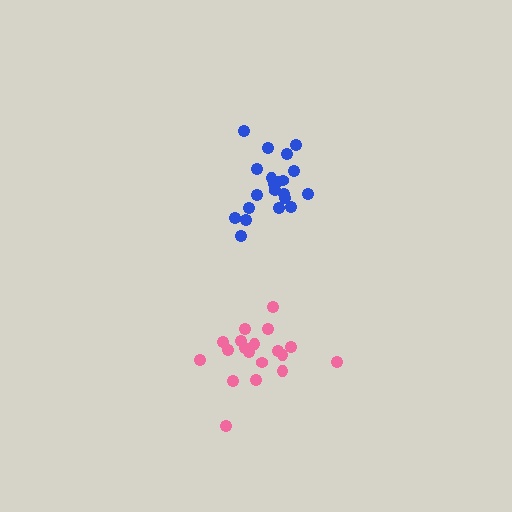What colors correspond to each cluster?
The clusters are colored: pink, blue.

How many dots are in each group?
Group 1: 19 dots, Group 2: 21 dots (40 total).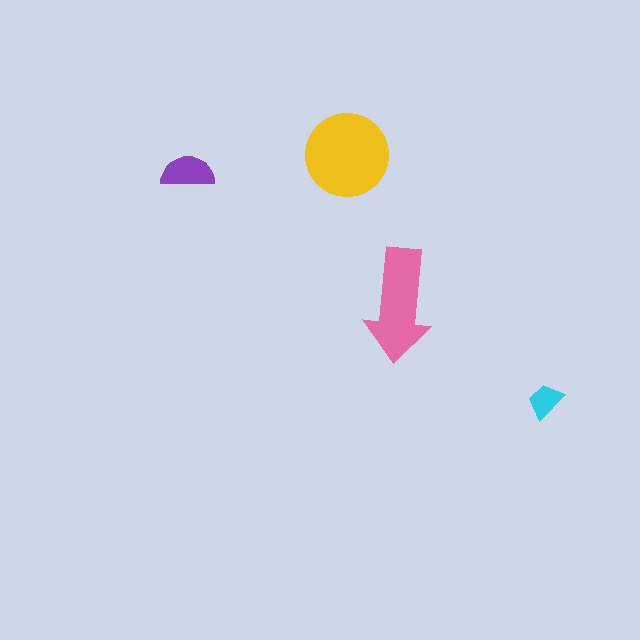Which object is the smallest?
The cyan trapezoid.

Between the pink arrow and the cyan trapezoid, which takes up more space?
The pink arrow.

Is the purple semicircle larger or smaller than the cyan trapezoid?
Larger.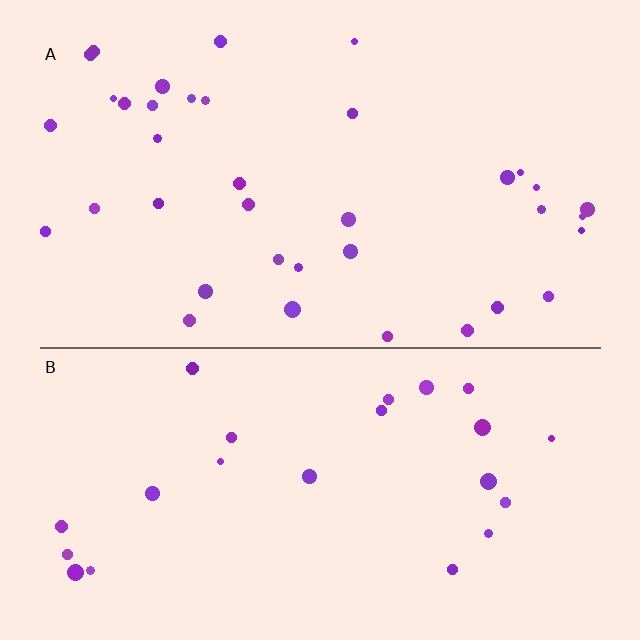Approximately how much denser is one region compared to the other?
Approximately 1.5× — region A over region B.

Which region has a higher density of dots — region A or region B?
A (the top).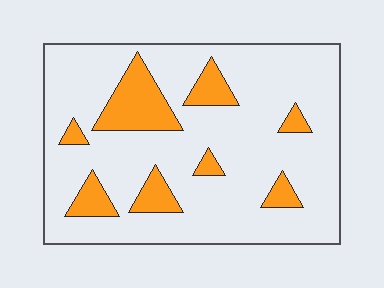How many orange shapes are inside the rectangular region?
8.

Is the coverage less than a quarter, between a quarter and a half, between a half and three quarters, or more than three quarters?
Less than a quarter.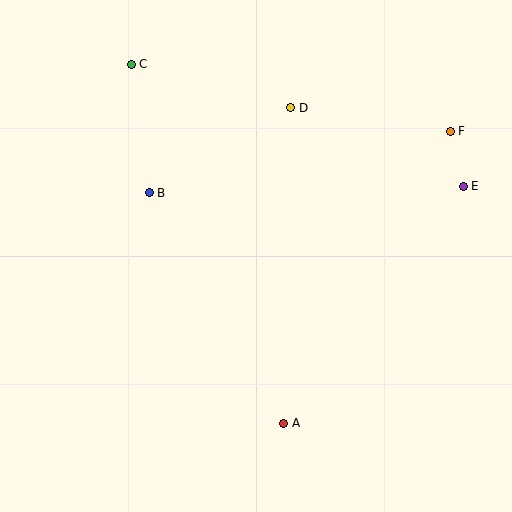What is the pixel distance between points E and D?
The distance between E and D is 189 pixels.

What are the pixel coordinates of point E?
Point E is at (463, 186).